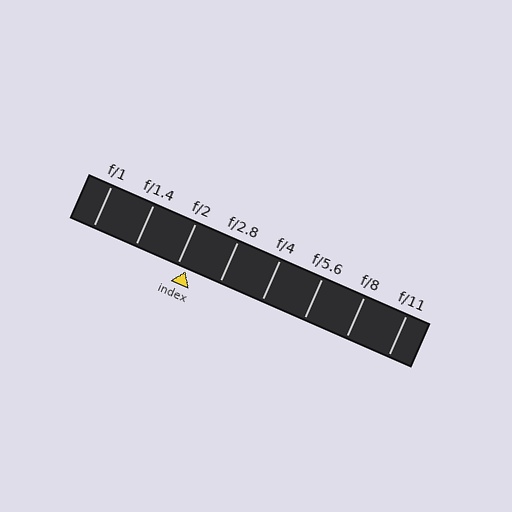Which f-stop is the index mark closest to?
The index mark is closest to f/2.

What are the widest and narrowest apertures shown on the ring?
The widest aperture shown is f/1 and the narrowest is f/11.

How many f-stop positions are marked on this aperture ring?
There are 8 f-stop positions marked.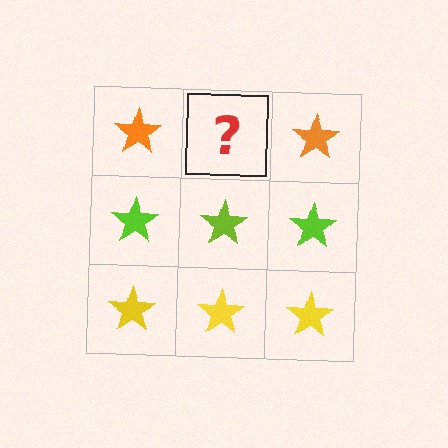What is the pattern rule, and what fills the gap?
The rule is that each row has a consistent color. The gap should be filled with an orange star.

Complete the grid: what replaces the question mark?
The question mark should be replaced with an orange star.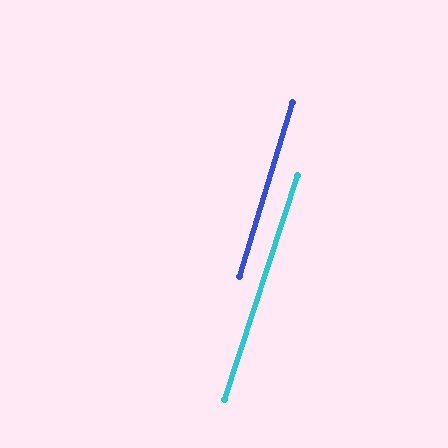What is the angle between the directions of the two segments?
Approximately 1 degree.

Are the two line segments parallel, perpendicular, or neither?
Parallel — their directions differ by only 1.1°.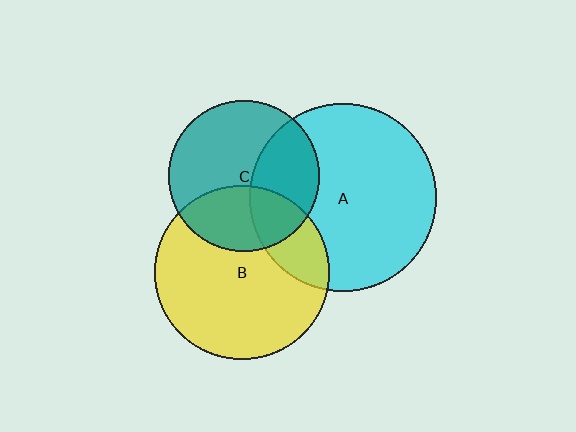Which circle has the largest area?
Circle A (cyan).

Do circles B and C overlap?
Yes.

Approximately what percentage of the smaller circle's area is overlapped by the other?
Approximately 35%.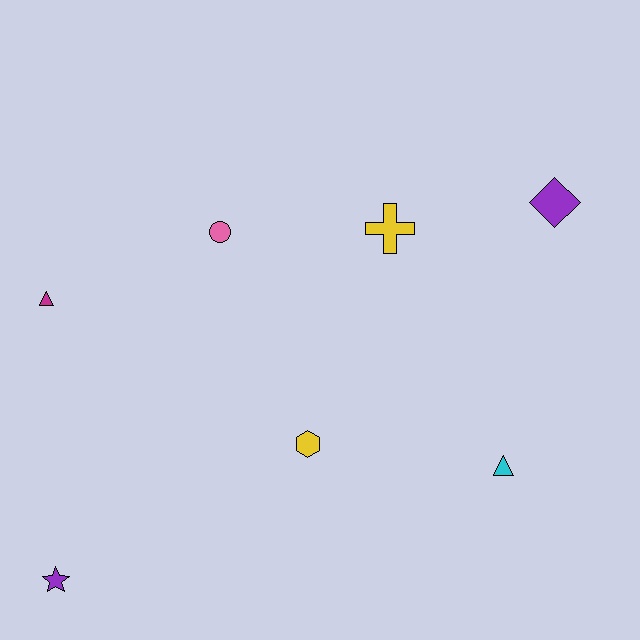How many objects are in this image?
There are 7 objects.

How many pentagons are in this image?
There are no pentagons.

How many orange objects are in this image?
There are no orange objects.